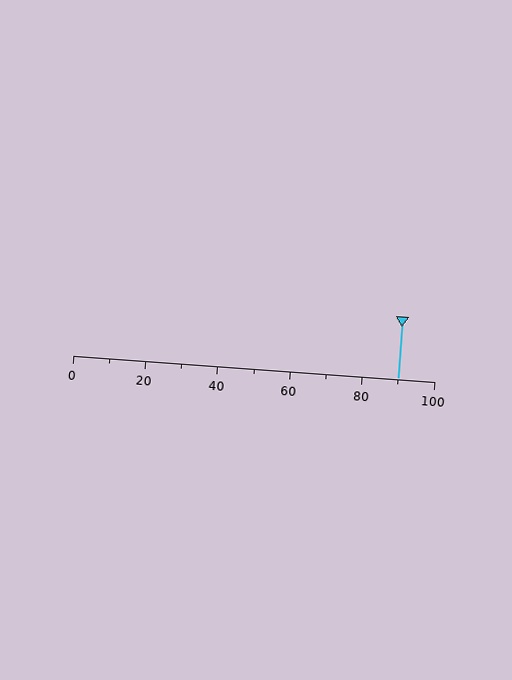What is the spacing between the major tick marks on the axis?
The major ticks are spaced 20 apart.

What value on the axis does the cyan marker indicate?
The marker indicates approximately 90.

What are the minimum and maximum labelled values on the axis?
The axis runs from 0 to 100.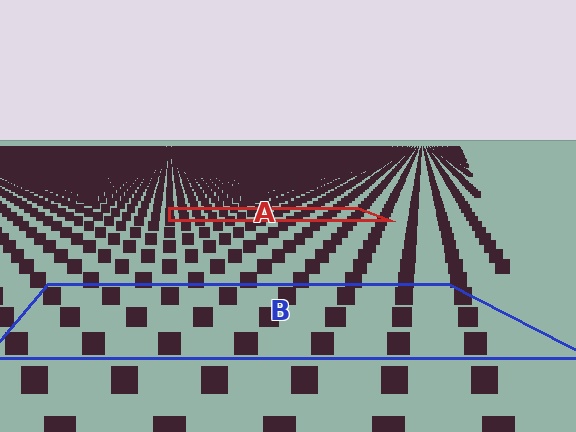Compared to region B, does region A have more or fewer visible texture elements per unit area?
Region A has more texture elements per unit area — they are packed more densely because it is farther away.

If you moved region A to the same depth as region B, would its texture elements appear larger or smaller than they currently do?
They would appear larger. At a closer depth, the same texture elements are projected at a bigger on-screen size.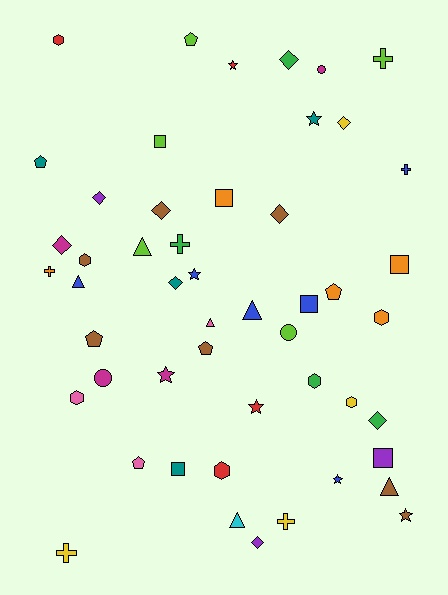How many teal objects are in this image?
There are 4 teal objects.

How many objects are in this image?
There are 50 objects.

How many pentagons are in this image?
There are 6 pentagons.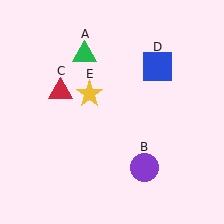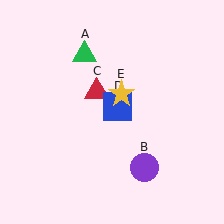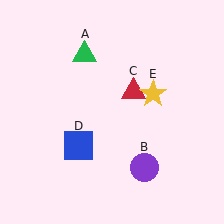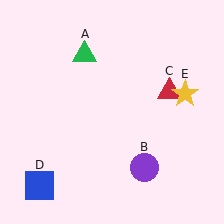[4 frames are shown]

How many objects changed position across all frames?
3 objects changed position: red triangle (object C), blue square (object D), yellow star (object E).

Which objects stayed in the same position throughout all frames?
Green triangle (object A) and purple circle (object B) remained stationary.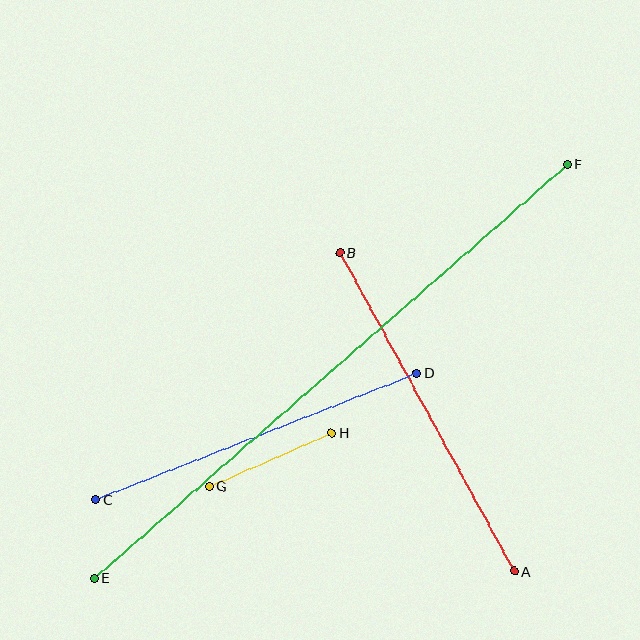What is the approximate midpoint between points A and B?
The midpoint is at approximately (427, 412) pixels.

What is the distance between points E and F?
The distance is approximately 628 pixels.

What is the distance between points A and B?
The distance is approximately 363 pixels.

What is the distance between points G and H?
The distance is approximately 133 pixels.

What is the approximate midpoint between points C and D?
The midpoint is at approximately (256, 436) pixels.